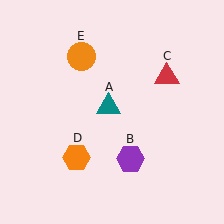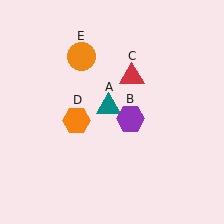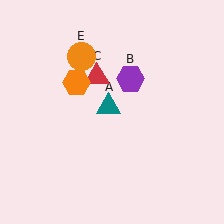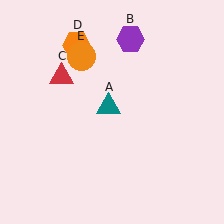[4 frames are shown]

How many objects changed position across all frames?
3 objects changed position: purple hexagon (object B), red triangle (object C), orange hexagon (object D).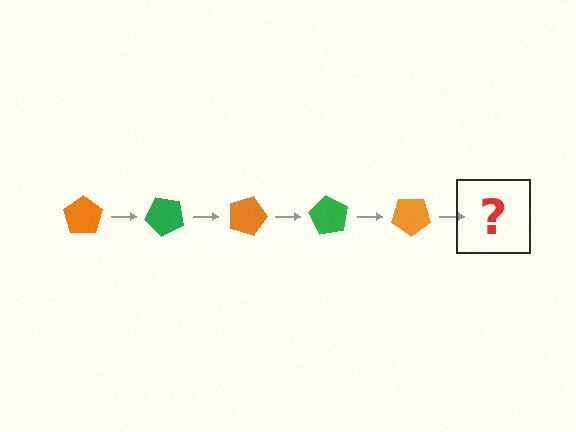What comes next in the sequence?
The next element should be a green pentagon, rotated 225 degrees from the start.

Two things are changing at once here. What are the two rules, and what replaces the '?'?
The two rules are that it rotates 45 degrees each step and the color cycles through orange and green. The '?' should be a green pentagon, rotated 225 degrees from the start.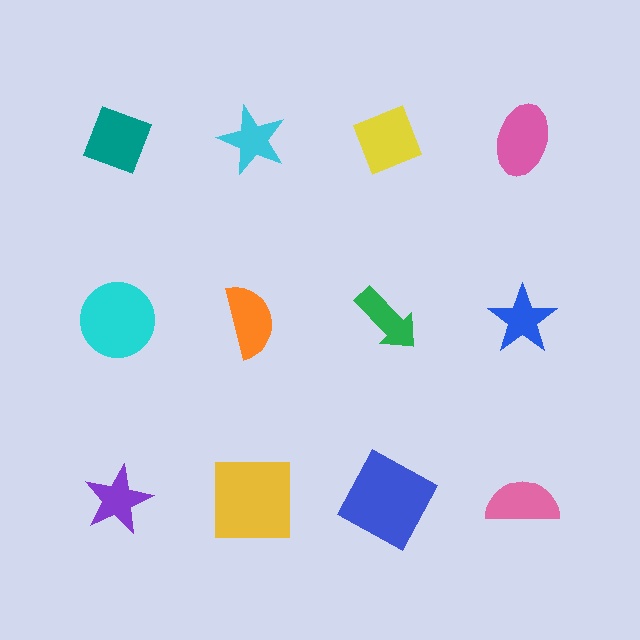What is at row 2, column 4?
A blue star.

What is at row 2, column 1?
A cyan circle.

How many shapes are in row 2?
4 shapes.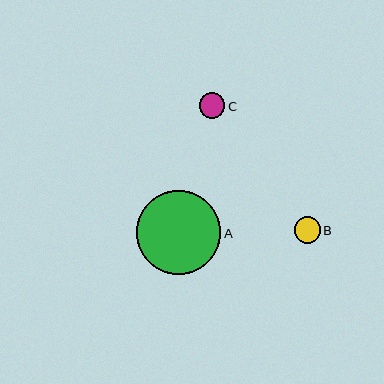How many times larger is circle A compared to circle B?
Circle A is approximately 3.2 times the size of circle B.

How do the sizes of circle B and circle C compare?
Circle B and circle C are approximately the same size.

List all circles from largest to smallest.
From largest to smallest: A, B, C.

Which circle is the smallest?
Circle C is the smallest with a size of approximately 26 pixels.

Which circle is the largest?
Circle A is the largest with a size of approximately 84 pixels.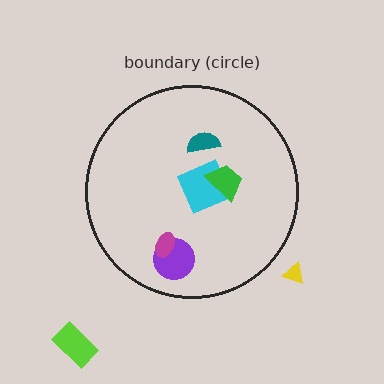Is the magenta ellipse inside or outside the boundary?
Inside.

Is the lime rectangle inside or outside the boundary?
Outside.